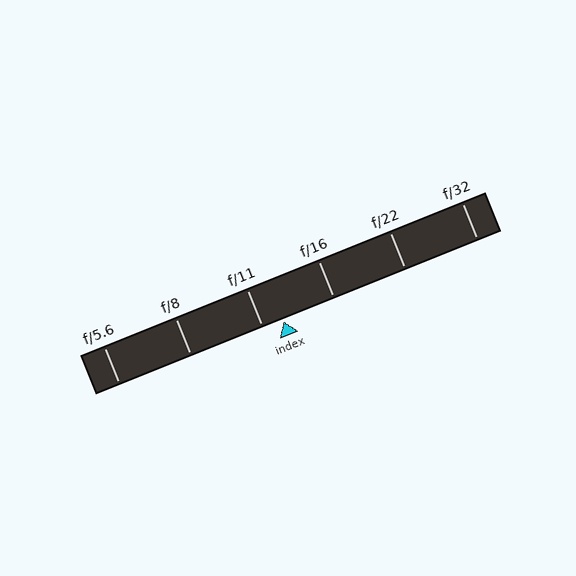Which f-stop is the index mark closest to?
The index mark is closest to f/11.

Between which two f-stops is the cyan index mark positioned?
The index mark is between f/11 and f/16.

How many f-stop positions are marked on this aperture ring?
There are 6 f-stop positions marked.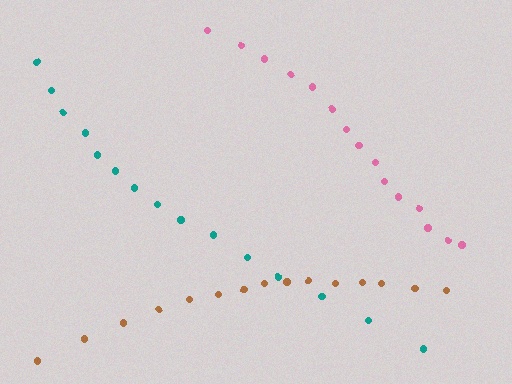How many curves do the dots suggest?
There are 3 distinct paths.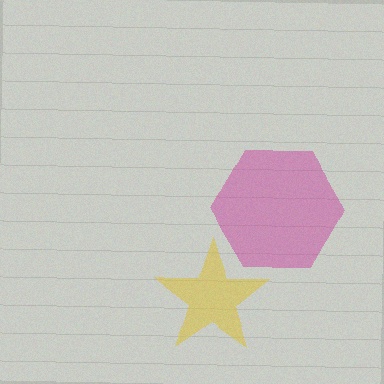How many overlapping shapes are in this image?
There are 2 overlapping shapes in the image.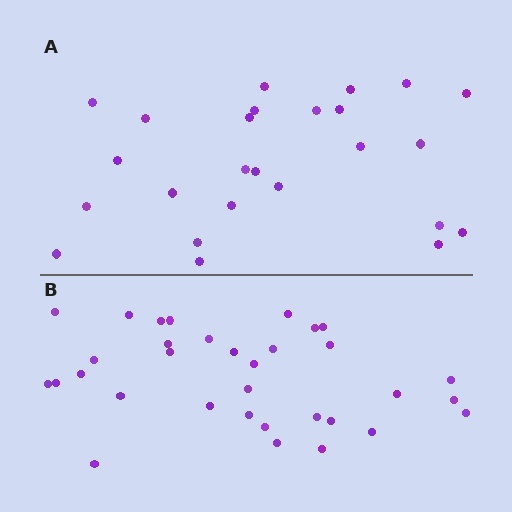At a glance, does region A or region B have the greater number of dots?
Region B (the bottom region) has more dots.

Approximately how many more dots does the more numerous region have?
Region B has roughly 8 or so more dots than region A.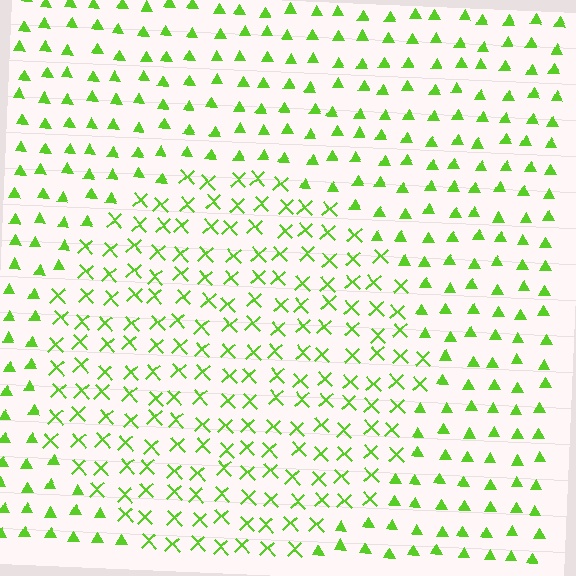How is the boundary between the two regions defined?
The boundary is defined by a change in element shape: X marks inside vs. triangles outside. All elements share the same color and spacing.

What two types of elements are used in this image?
The image uses X marks inside the circle region and triangles outside it.